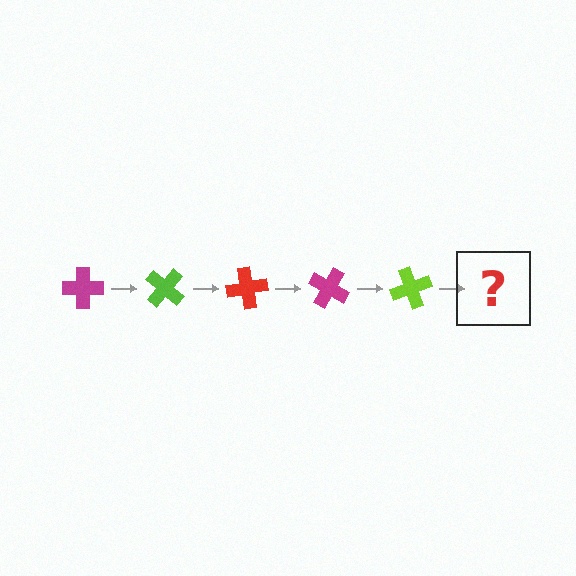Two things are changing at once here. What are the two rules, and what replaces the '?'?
The two rules are that it rotates 40 degrees each step and the color cycles through magenta, lime, and red. The '?' should be a red cross, rotated 200 degrees from the start.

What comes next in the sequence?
The next element should be a red cross, rotated 200 degrees from the start.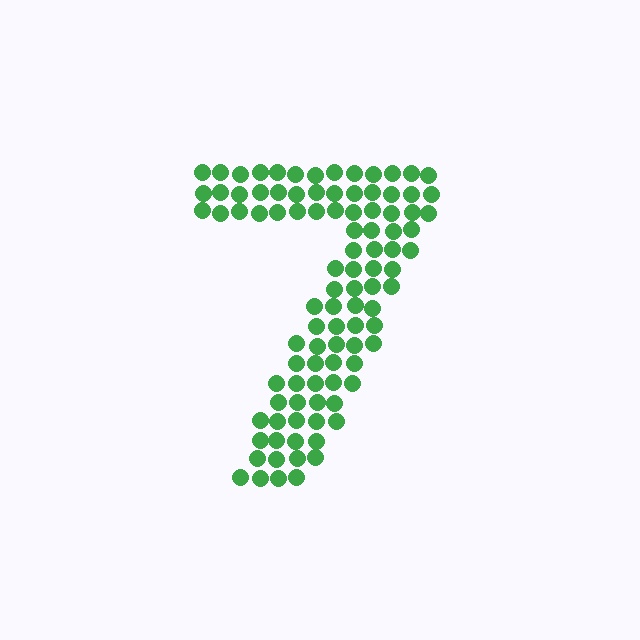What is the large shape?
The large shape is the digit 7.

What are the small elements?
The small elements are circles.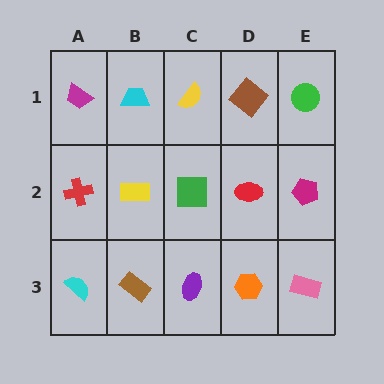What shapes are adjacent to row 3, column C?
A green square (row 2, column C), a brown rectangle (row 3, column B), an orange hexagon (row 3, column D).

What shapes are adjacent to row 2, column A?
A magenta trapezoid (row 1, column A), a cyan semicircle (row 3, column A), a yellow rectangle (row 2, column B).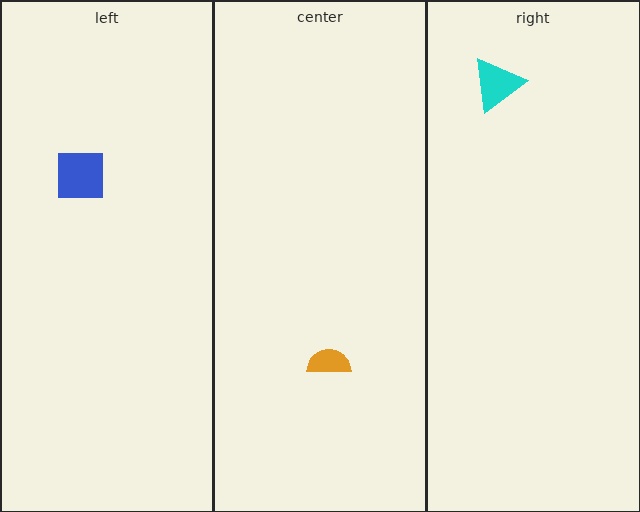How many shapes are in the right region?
1.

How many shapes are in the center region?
1.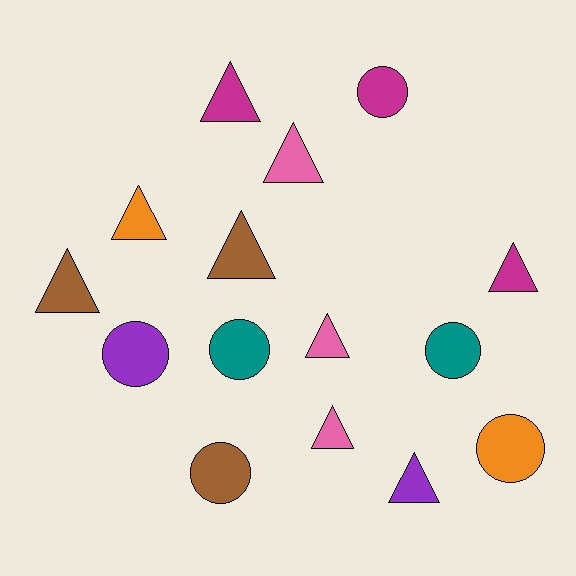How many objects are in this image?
There are 15 objects.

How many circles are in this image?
There are 6 circles.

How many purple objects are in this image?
There are 2 purple objects.